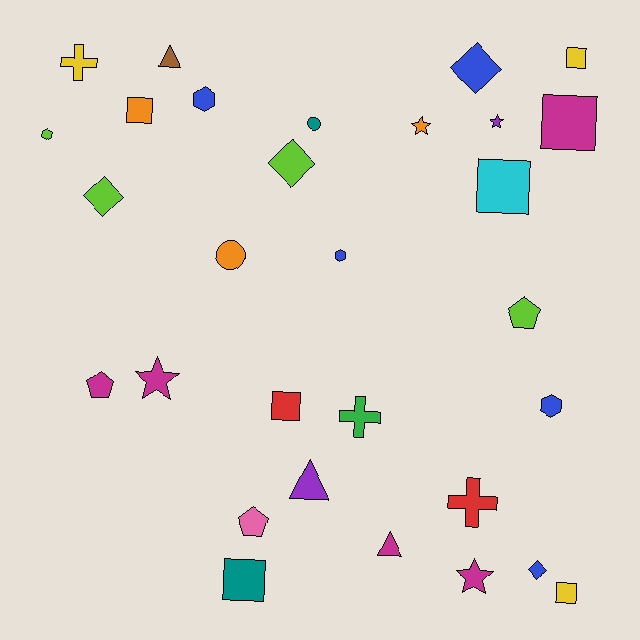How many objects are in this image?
There are 30 objects.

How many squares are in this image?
There are 7 squares.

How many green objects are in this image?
There is 1 green object.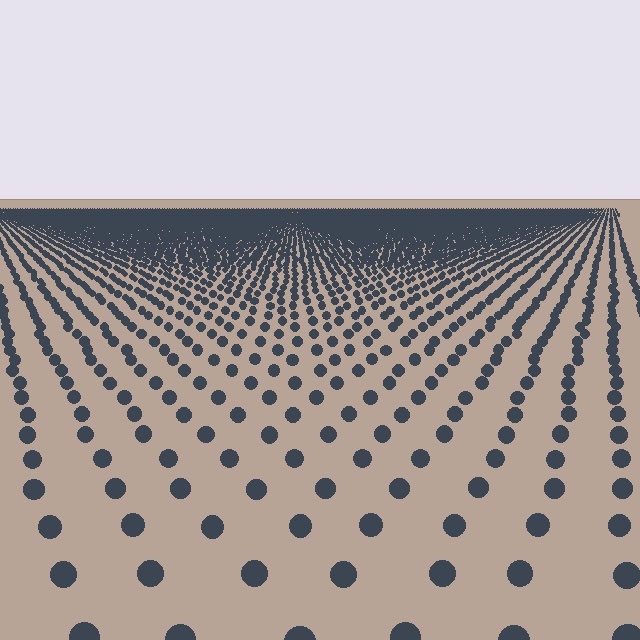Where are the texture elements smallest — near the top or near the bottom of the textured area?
Near the top.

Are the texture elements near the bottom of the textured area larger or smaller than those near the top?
Larger. Near the bottom, elements are closer to the viewer and appear at a bigger on-screen size.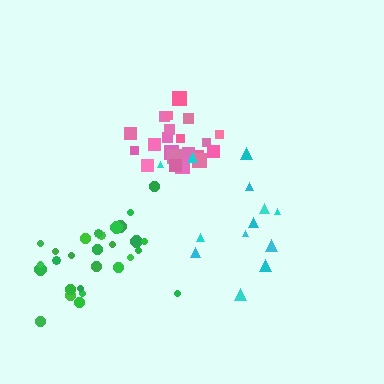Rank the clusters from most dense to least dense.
pink, green, cyan.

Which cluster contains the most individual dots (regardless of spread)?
Green (28).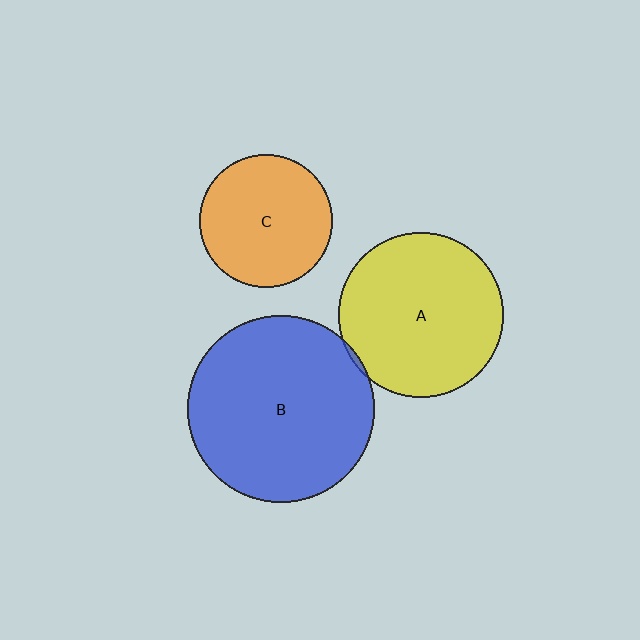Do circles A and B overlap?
Yes.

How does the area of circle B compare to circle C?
Approximately 2.0 times.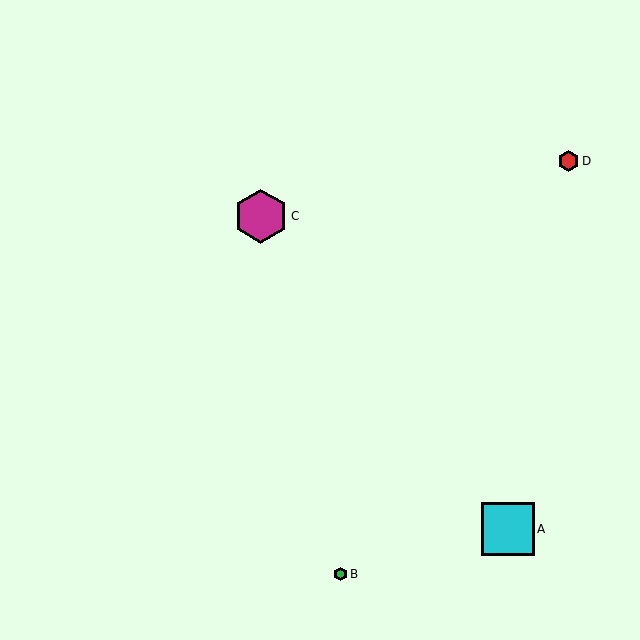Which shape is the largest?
The magenta hexagon (labeled C) is the largest.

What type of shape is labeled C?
Shape C is a magenta hexagon.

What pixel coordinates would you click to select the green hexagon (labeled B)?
Click at (340, 574) to select the green hexagon B.